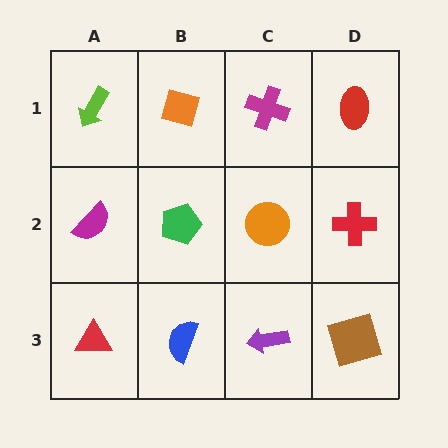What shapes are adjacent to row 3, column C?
An orange circle (row 2, column C), a blue semicircle (row 3, column B), a brown square (row 3, column D).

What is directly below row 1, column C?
An orange circle.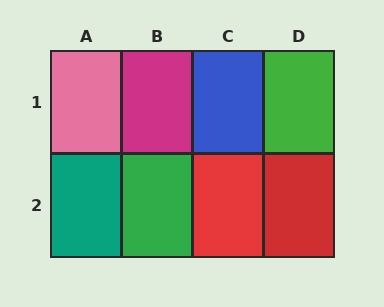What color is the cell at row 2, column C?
Red.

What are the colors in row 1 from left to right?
Pink, magenta, blue, green.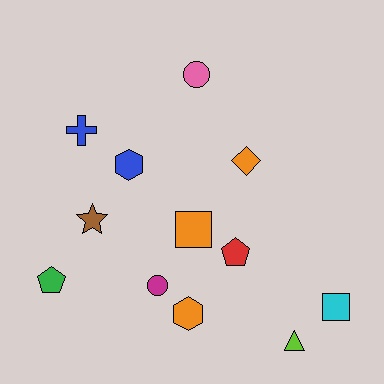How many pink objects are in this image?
There is 1 pink object.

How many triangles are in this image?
There is 1 triangle.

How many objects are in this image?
There are 12 objects.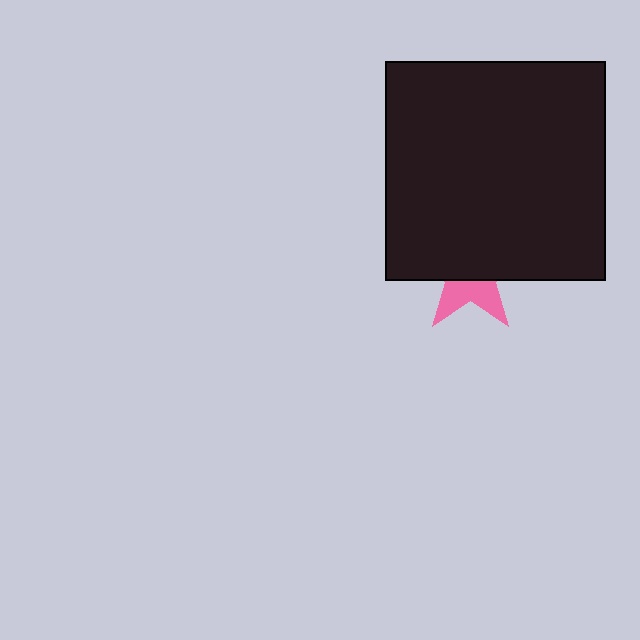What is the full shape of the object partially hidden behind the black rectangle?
The partially hidden object is a pink star.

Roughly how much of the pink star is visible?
A small part of it is visible (roughly 37%).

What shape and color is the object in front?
The object in front is a black rectangle.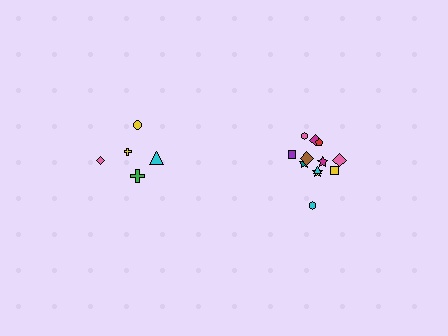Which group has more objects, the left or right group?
The right group.